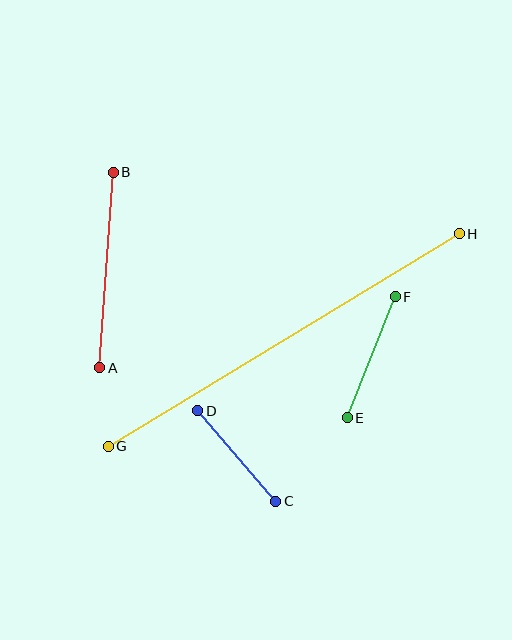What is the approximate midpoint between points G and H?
The midpoint is at approximately (284, 340) pixels.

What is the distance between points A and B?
The distance is approximately 196 pixels.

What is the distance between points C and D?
The distance is approximately 120 pixels.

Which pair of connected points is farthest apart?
Points G and H are farthest apart.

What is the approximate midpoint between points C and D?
The midpoint is at approximately (237, 456) pixels.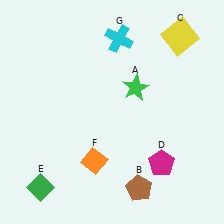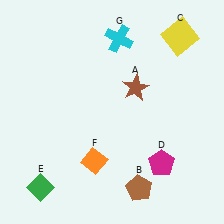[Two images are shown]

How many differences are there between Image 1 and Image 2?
There is 1 difference between the two images.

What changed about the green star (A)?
In Image 1, A is green. In Image 2, it changed to brown.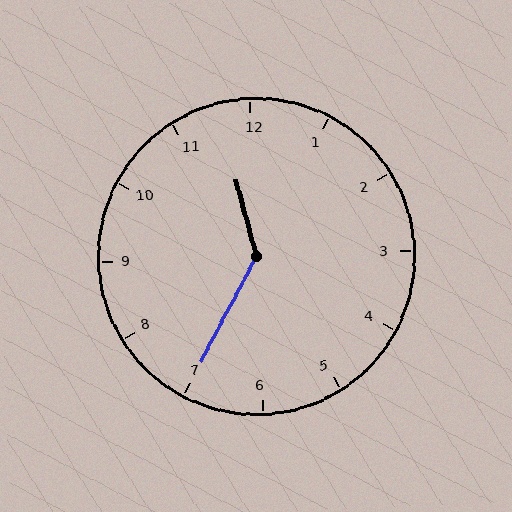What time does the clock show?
11:35.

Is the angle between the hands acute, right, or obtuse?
It is obtuse.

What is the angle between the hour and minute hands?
Approximately 138 degrees.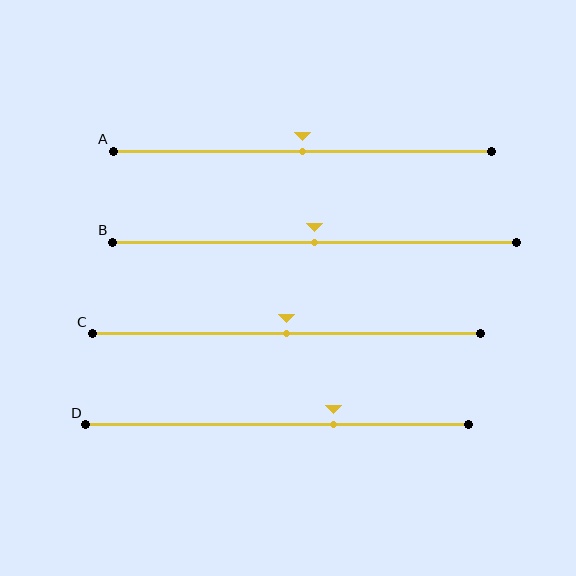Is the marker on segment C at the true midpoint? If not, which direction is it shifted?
Yes, the marker on segment C is at the true midpoint.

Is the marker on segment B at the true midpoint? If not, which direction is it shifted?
Yes, the marker on segment B is at the true midpoint.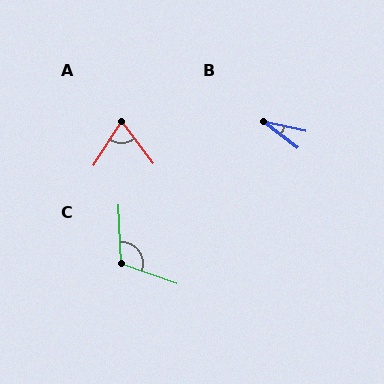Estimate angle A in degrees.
Approximately 70 degrees.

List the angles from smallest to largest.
B (24°), A (70°), C (112°).